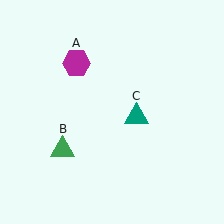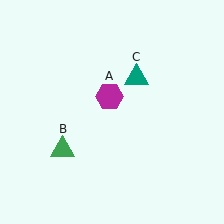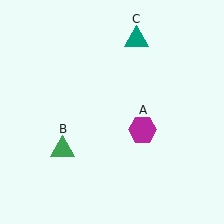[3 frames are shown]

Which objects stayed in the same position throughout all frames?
Green triangle (object B) remained stationary.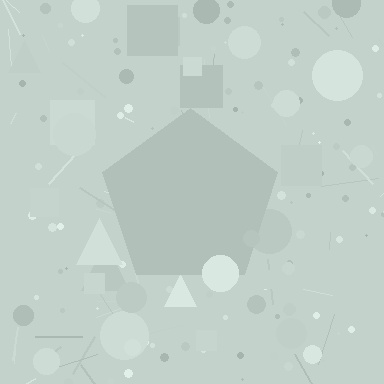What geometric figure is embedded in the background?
A pentagon is embedded in the background.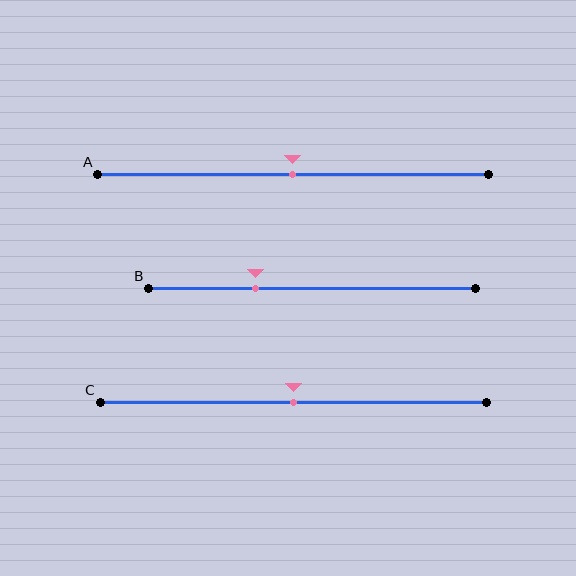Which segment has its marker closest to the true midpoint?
Segment A has its marker closest to the true midpoint.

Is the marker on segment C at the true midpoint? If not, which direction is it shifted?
Yes, the marker on segment C is at the true midpoint.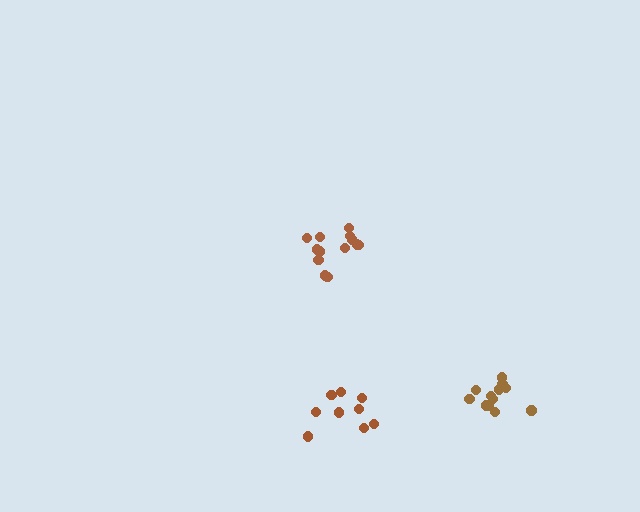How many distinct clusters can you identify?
There are 3 distinct clusters.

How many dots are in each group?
Group 1: 13 dots, Group 2: 12 dots, Group 3: 9 dots (34 total).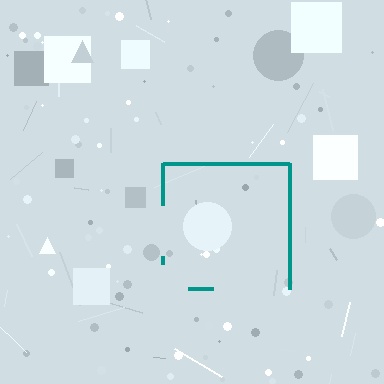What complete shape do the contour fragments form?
The contour fragments form a square.